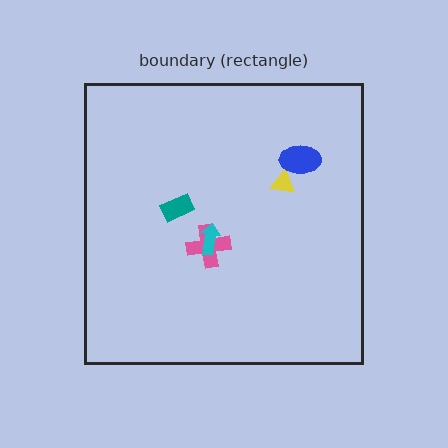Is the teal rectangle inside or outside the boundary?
Inside.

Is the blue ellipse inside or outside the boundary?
Inside.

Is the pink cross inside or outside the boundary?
Inside.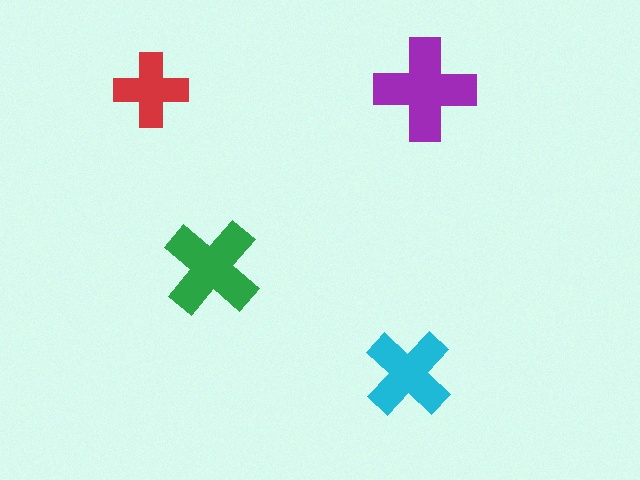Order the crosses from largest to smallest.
the purple one, the green one, the cyan one, the red one.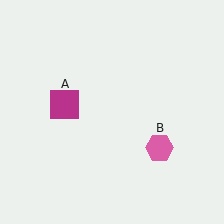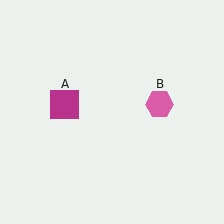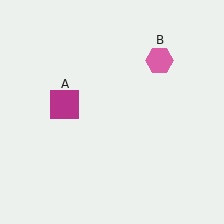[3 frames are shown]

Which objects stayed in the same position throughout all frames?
Magenta square (object A) remained stationary.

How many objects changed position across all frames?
1 object changed position: pink hexagon (object B).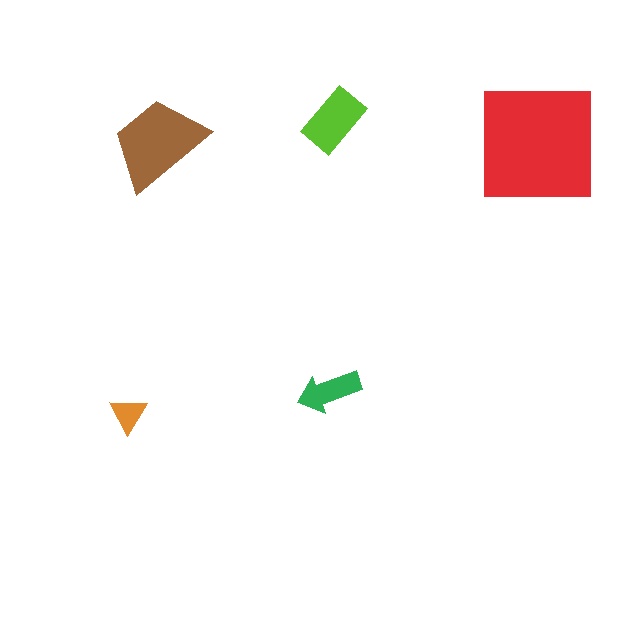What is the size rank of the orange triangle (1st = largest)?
5th.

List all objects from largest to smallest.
The red square, the brown trapezoid, the lime rectangle, the green arrow, the orange triangle.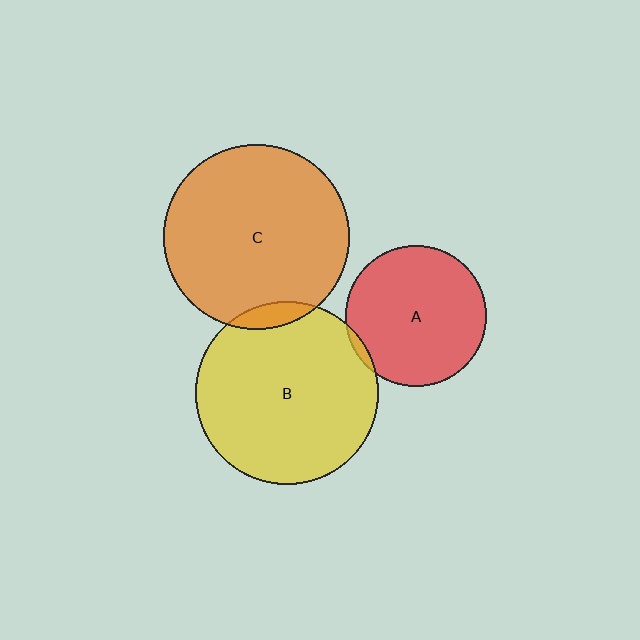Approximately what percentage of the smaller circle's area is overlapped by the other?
Approximately 5%.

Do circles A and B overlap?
Yes.